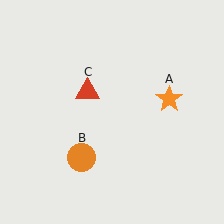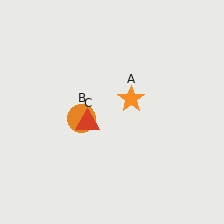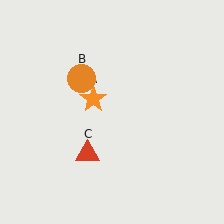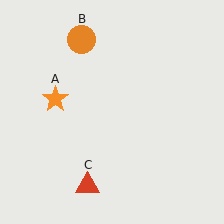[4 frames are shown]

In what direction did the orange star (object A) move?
The orange star (object A) moved left.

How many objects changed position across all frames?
3 objects changed position: orange star (object A), orange circle (object B), red triangle (object C).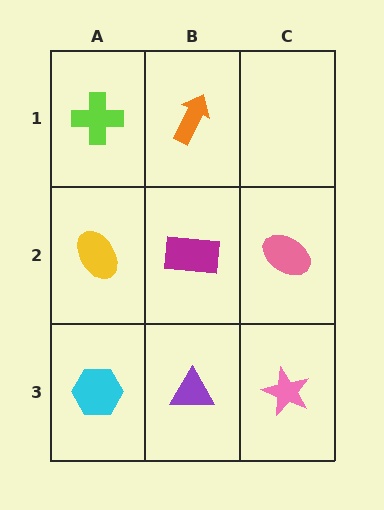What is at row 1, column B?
An orange arrow.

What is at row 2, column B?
A magenta rectangle.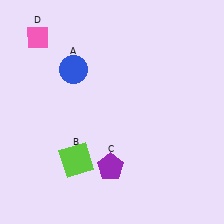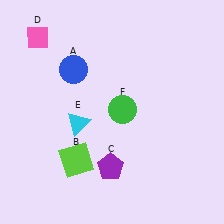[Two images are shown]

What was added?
A cyan triangle (E), a green circle (F) were added in Image 2.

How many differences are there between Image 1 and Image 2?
There are 2 differences between the two images.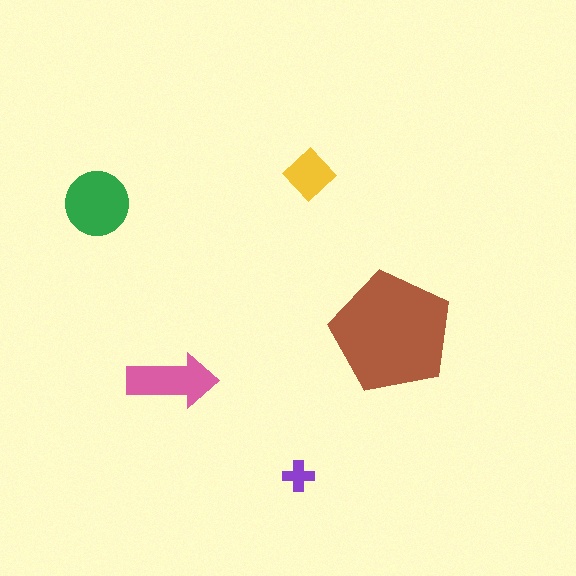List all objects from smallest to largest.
The purple cross, the yellow diamond, the pink arrow, the green circle, the brown pentagon.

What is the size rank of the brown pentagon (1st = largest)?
1st.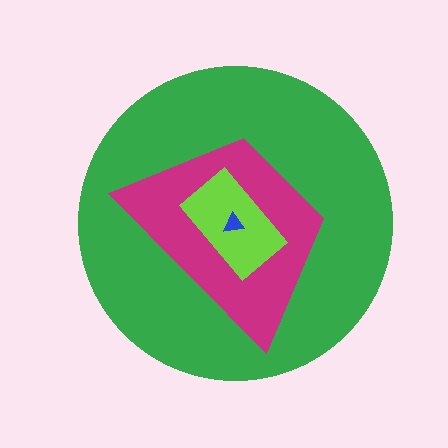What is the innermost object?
The blue triangle.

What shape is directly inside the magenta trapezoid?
The lime rectangle.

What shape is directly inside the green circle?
The magenta trapezoid.